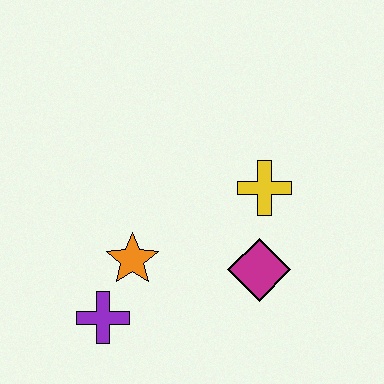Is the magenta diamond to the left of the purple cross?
No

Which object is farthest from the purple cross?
The yellow cross is farthest from the purple cross.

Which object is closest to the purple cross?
The orange star is closest to the purple cross.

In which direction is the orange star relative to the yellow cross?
The orange star is to the left of the yellow cross.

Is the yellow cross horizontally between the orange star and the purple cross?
No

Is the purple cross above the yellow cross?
No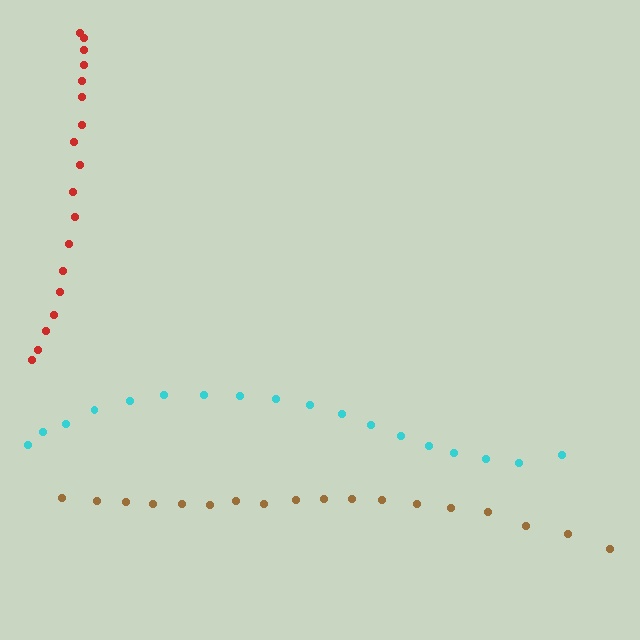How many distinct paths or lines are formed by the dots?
There are 3 distinct paths.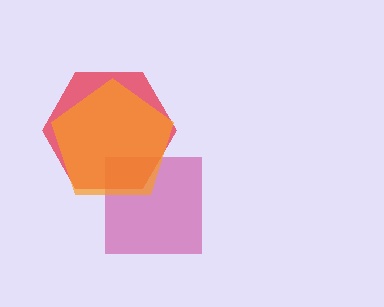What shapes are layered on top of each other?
The layered shapes are: a magenta square, a red hexagon, an orange pentagon.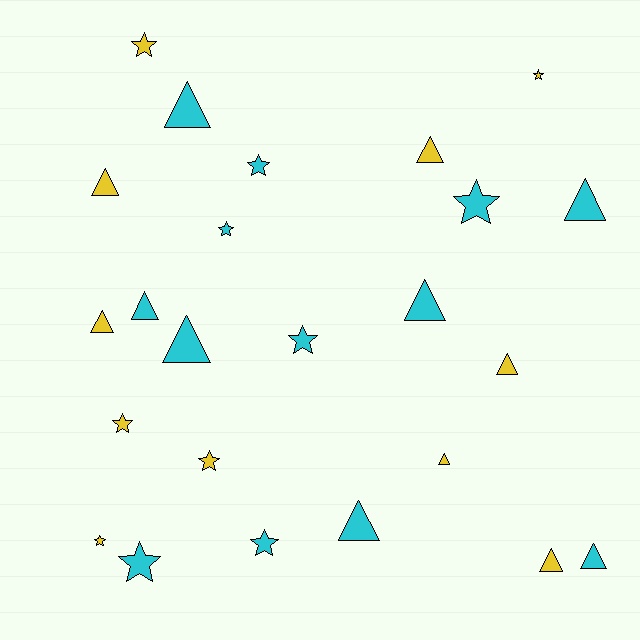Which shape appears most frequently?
Triangle, with 13 objects.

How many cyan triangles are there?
There are 7 cyan triangles.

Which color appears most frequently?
Cyan, with 13 objects.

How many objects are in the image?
There are 24 objects.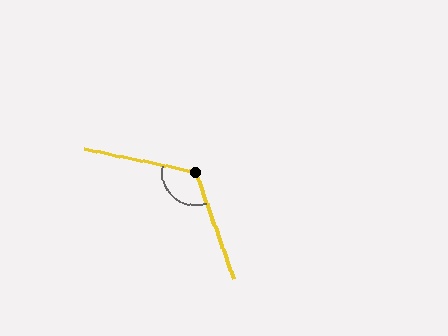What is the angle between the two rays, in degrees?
Approximately 122 degrees.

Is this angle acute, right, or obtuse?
It is obtuse.